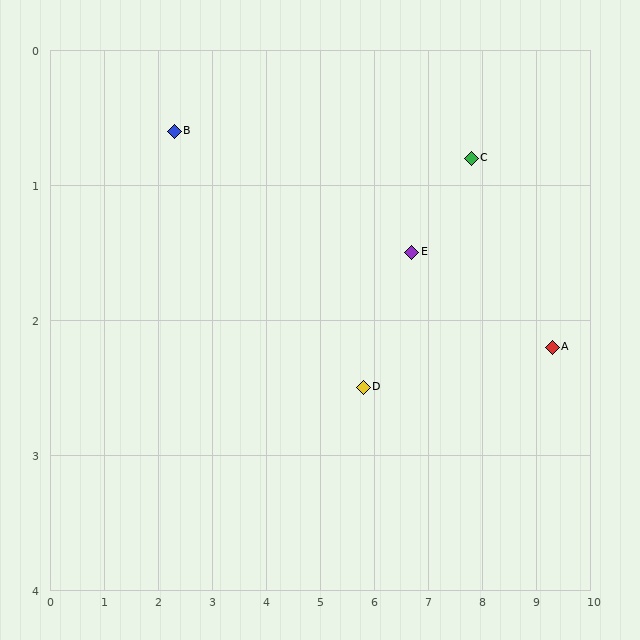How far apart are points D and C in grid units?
Points D and C are about 2.6 grid units apart.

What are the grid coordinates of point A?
Point A is at approximately (9.3, 2.2).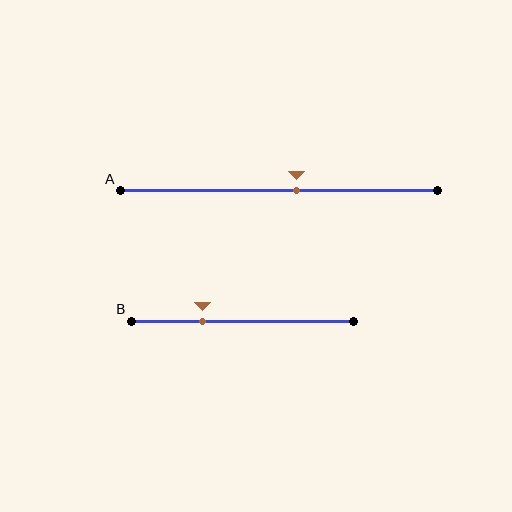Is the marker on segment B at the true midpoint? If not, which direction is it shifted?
No, the marker on segment B is shifted to the left by about 18% of the segment length.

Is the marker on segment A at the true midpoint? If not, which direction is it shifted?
No, the marker on segment A is shifted to the right by about 6% of the segment length.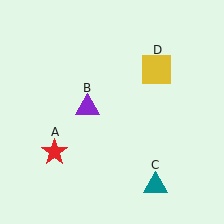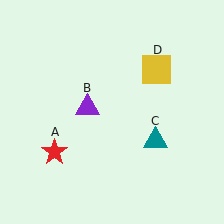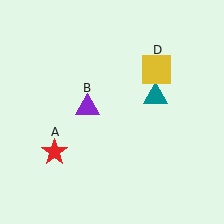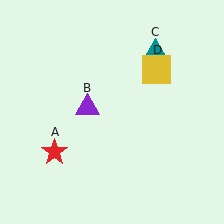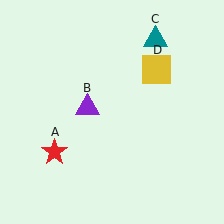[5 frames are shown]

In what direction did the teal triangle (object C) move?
The teal triangle (object C) moved up.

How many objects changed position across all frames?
1 object changed position: teal triangle (object C).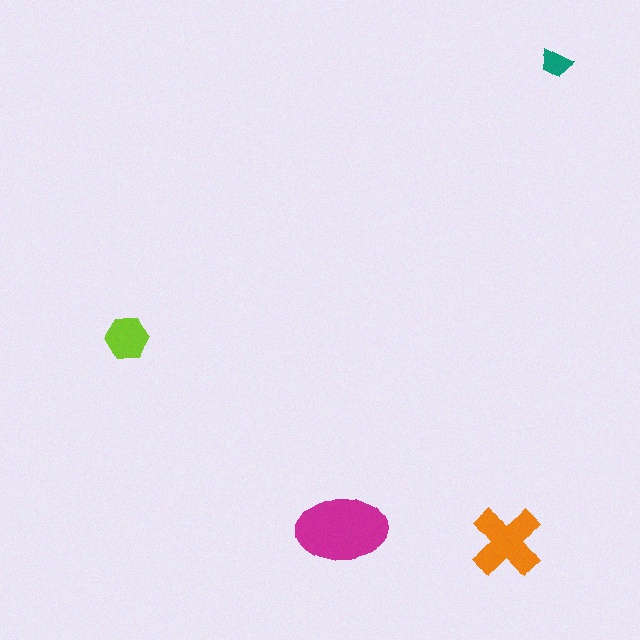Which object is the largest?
The magenta ellipse.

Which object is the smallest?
The teal trapezoid.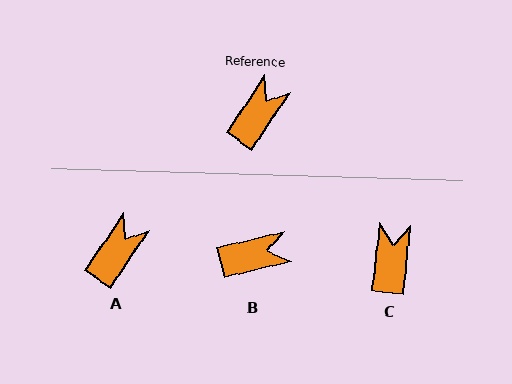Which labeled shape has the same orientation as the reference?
A.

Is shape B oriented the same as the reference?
No, it is off by about 42 degrees.